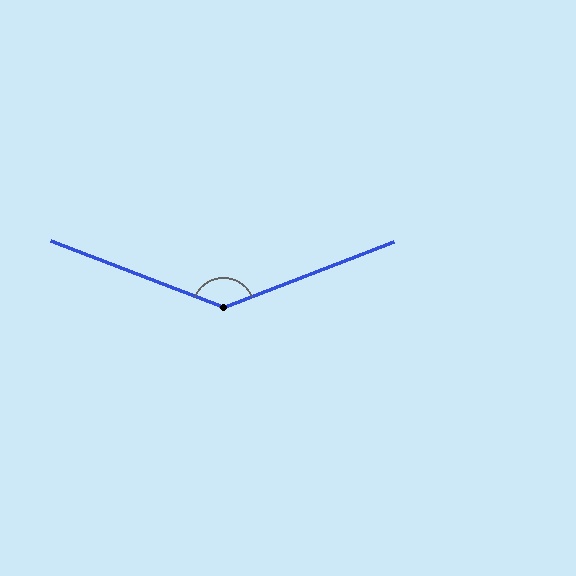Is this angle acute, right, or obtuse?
It is obtuse.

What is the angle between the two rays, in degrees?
Approximately 138 degrees.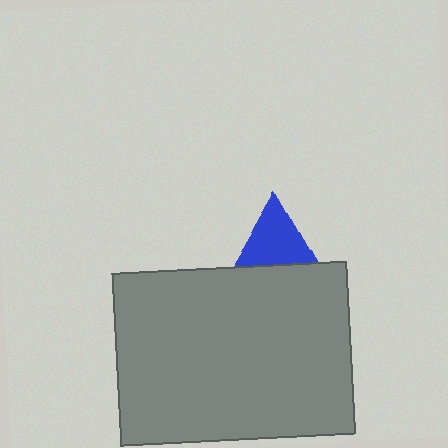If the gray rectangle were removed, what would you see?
You would see the complete blue triangle.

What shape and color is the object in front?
The object in front is a gray rectangle.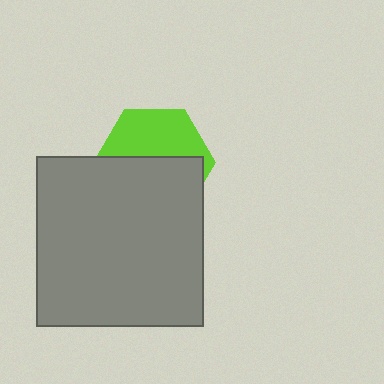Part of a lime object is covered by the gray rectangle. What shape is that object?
It is a hexagon.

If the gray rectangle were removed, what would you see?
You would see the complete lime hexagon.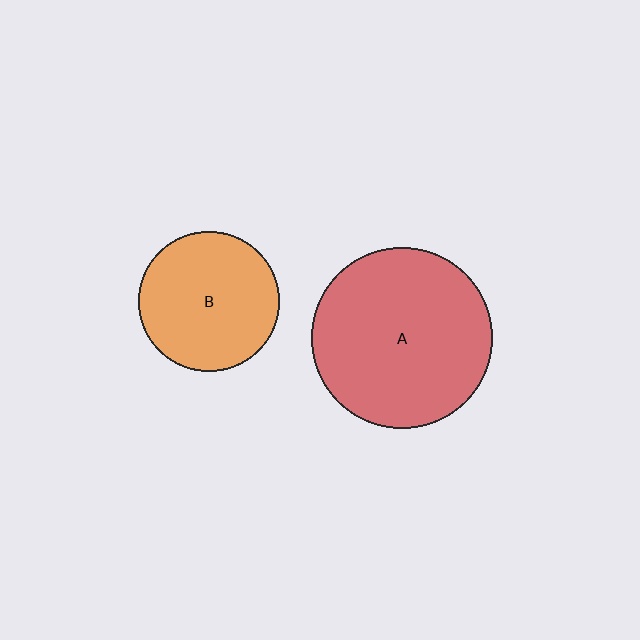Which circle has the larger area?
Circle A (red).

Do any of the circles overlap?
No, none of the circles overlap.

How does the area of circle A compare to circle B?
Approximately 1.7 times.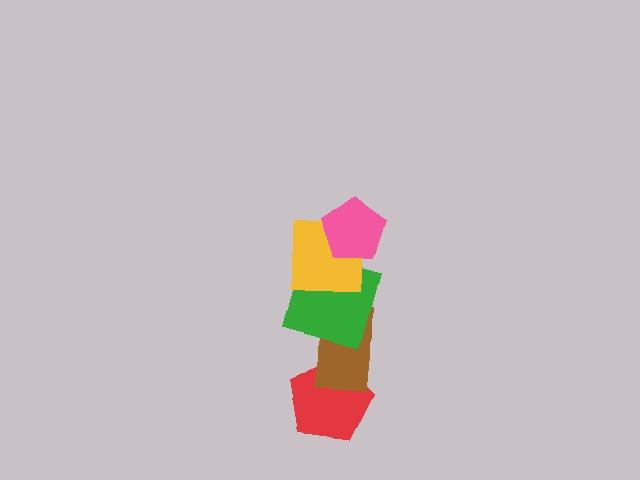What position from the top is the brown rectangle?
The brown rectangle is 4th from the top.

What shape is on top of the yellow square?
The pink pentagon is on top of the yellow square.